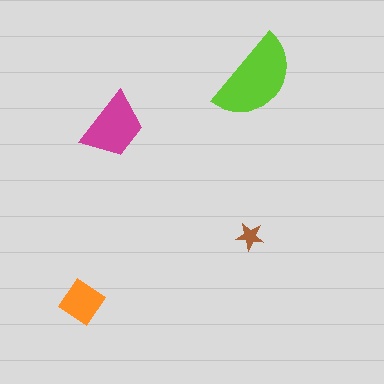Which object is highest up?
The lime semicircle is topmost.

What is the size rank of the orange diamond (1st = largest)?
3rd.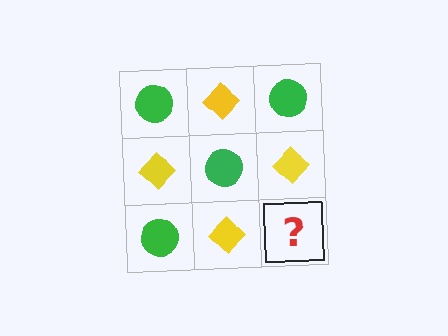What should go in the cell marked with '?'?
The missing cell should contain a green circle.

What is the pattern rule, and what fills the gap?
The rule is that it alternates green circle and yellow diamond in a checkerboard pattern. The gap should be filled with a green circle.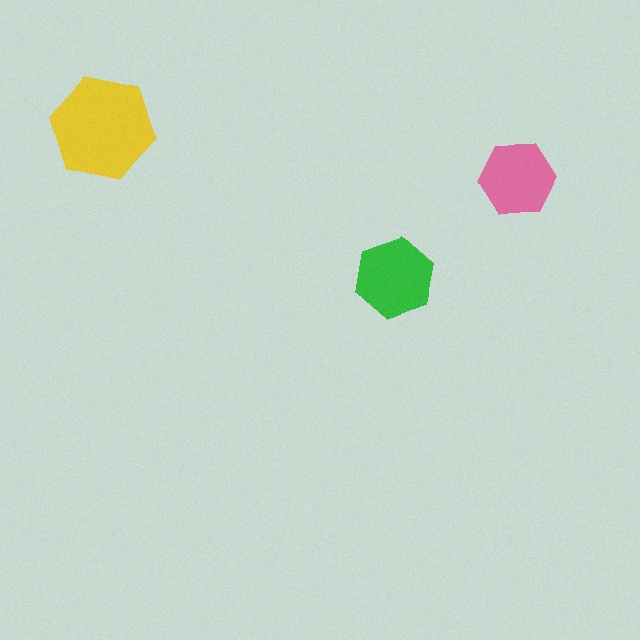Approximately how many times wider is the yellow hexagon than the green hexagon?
About 1.5 times wider.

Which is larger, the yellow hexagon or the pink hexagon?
The yellow one.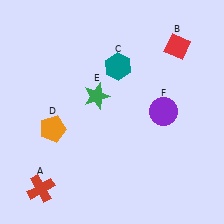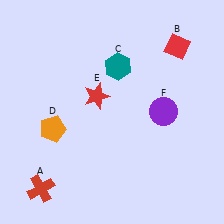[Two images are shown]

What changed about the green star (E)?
In Image 1, E is green. In Image 2, it changed to red.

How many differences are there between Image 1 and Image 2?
There is 1 difference between the two images.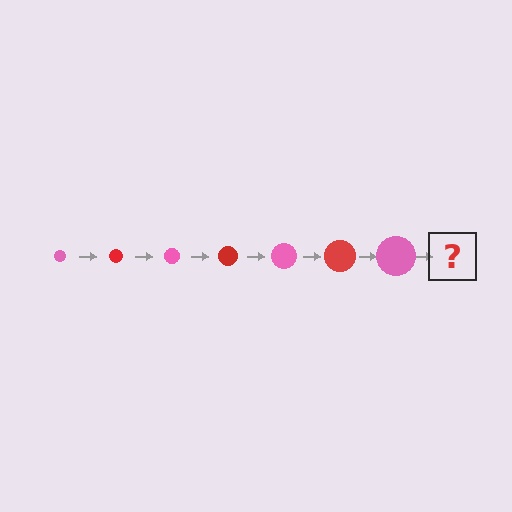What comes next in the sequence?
The next element should be a red circle, larger than the previous one.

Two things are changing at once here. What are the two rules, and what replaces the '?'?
The two rules are that the circle grows larger each step and the color cycles through pink and red. The '?' should be a red circle, larger than the previous one.